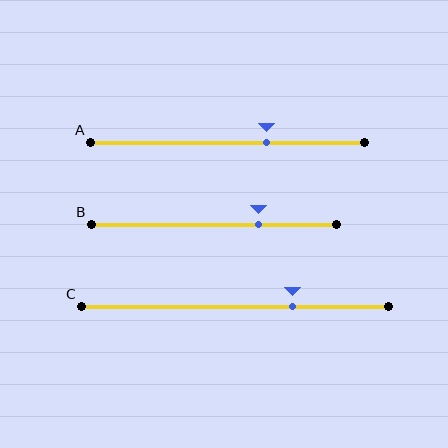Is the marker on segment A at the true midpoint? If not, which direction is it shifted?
No, the marker on segment A is shifted to the right by about 14% of the segment length.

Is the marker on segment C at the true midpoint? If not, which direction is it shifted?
No, the marker on segment C is shifted to the right by about 19% of the segment length.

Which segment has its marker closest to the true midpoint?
Segment A has its marker closest to the true midpoint.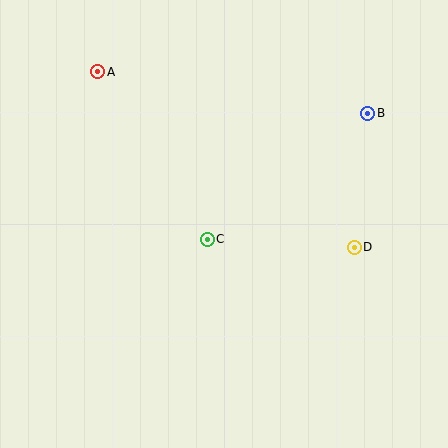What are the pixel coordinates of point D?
Point D is at (354, 247).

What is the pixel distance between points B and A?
The distance between B and A is 273 pixels.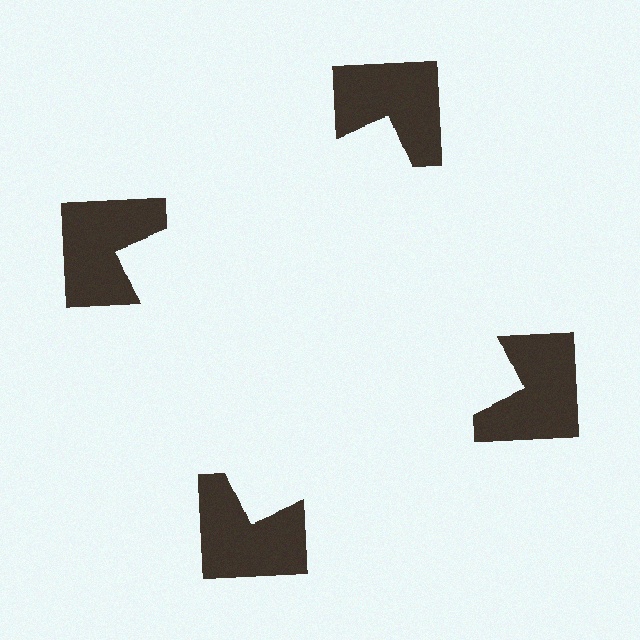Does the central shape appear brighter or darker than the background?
It typically appears slightly brighter than the background, even though no actual brightness change is drawn.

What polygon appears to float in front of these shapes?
An illusory square — its edges are inferred from the aligned wedge cuts in the notched squares, not physically drawn.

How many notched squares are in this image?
There are 4 — one at each vertex of the illusory square.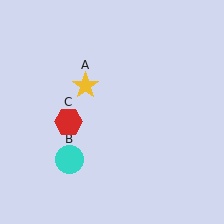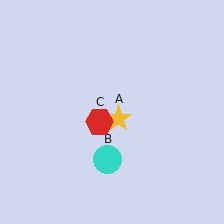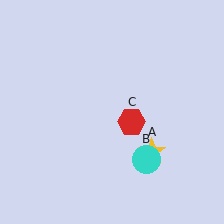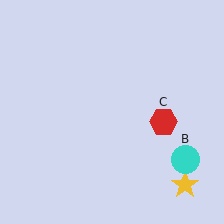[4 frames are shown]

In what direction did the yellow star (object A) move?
The yellow star (object A) moved down and to the right.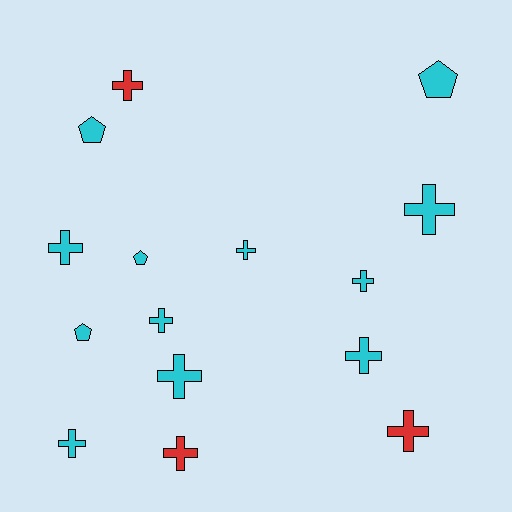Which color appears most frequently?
Cyan, with 12 objects.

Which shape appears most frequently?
Cross, with 11 objects.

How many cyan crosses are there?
There are 8 cyan crosses.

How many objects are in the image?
There are 15 objects.